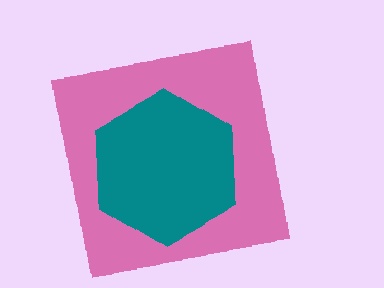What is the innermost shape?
The teal hexagon.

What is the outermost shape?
The pink square.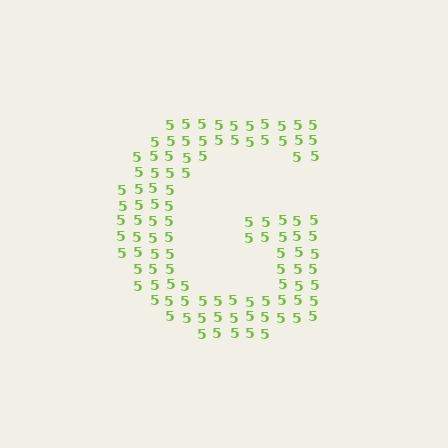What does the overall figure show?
The overall figure shows the letter G.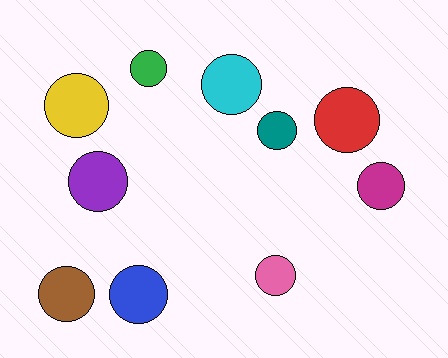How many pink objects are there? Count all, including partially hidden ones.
There is 1 pink object.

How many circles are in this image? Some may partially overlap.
There are 10 circles.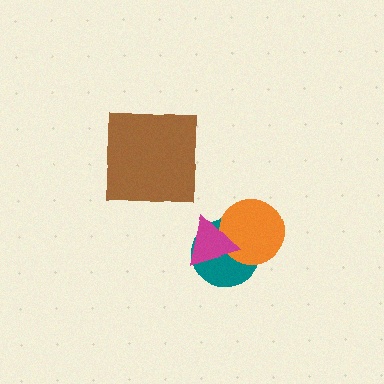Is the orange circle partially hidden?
Yes, it is partially covered by another shape.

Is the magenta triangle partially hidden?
No, no other shape covers it.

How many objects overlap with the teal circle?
2 objects overlap with the teal circle.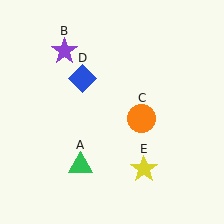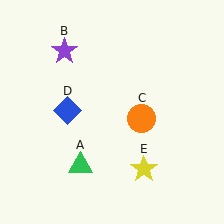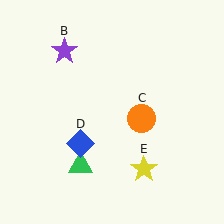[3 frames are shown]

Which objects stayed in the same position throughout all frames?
Green triangle (object A) and purple star (object B) and orange circle (object C) and yellow star (object E) remained stationary.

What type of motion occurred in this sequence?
The blue diamond (object D) rotated counterclockwise around the center of the scene.